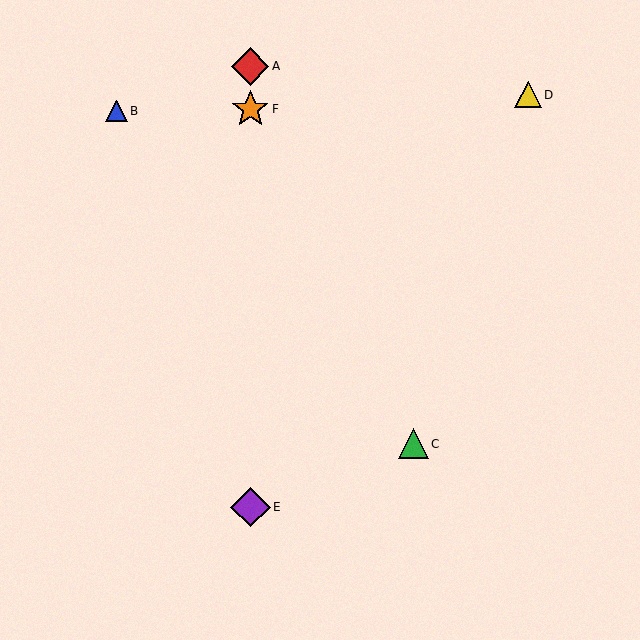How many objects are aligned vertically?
3 objects (A, E, F) are aligned vertically.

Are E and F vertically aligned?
Yes, both are at x≈250.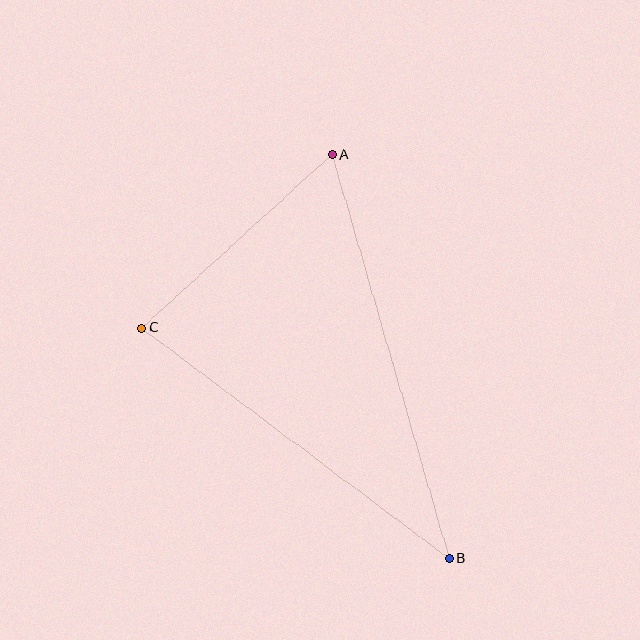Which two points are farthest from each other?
Points A and B are farthest from each other.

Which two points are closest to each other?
Points A and C are closest to each other.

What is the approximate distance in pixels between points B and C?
The distance between B and C is approximately 384 pixels.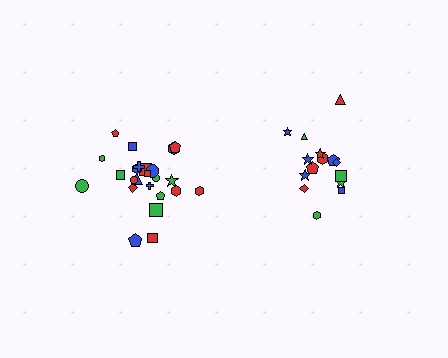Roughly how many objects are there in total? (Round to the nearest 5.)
Roughly 40 objects in total.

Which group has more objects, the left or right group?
The left group.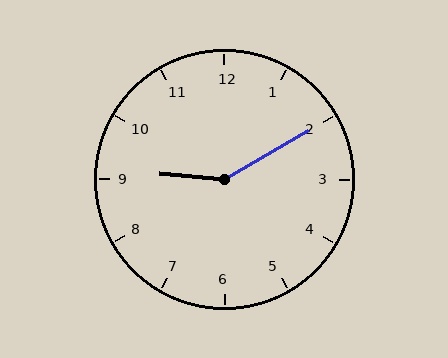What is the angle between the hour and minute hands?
Approximately 145 degrees.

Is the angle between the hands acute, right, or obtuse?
It is obtuse.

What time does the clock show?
9:10.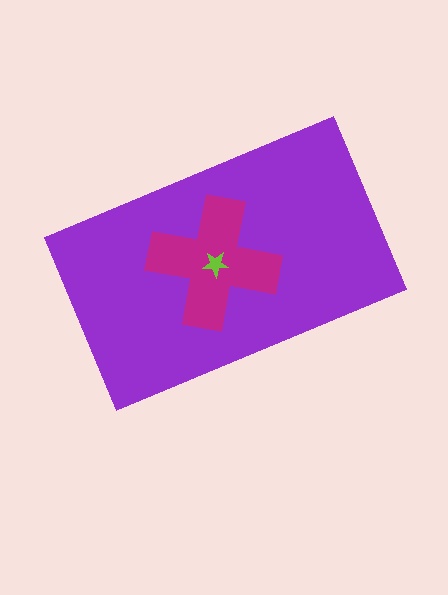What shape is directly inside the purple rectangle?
The magenta cross.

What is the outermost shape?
The purple rectangle.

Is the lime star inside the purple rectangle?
Yes.